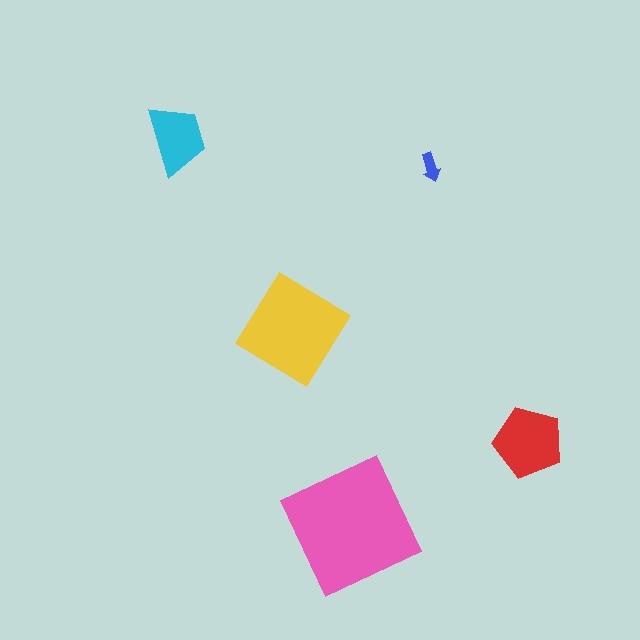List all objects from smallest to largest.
The blue arrow, the cyan trapezoid, the red pentagon, the yellow diamond, the pink square.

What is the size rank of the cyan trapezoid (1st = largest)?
4th.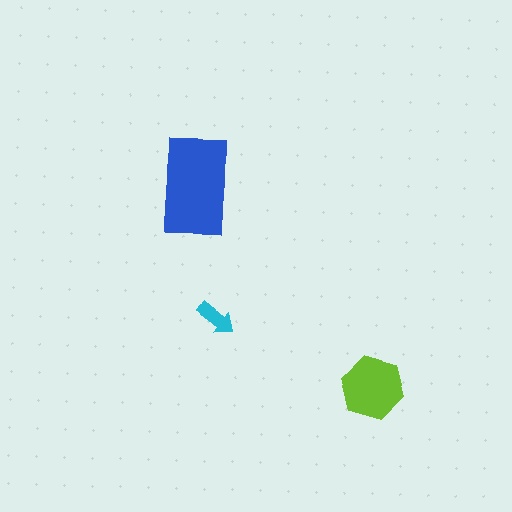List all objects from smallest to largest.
The cyan arrow, the lime hexagon, the blue rectangle.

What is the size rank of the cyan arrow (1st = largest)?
3rd.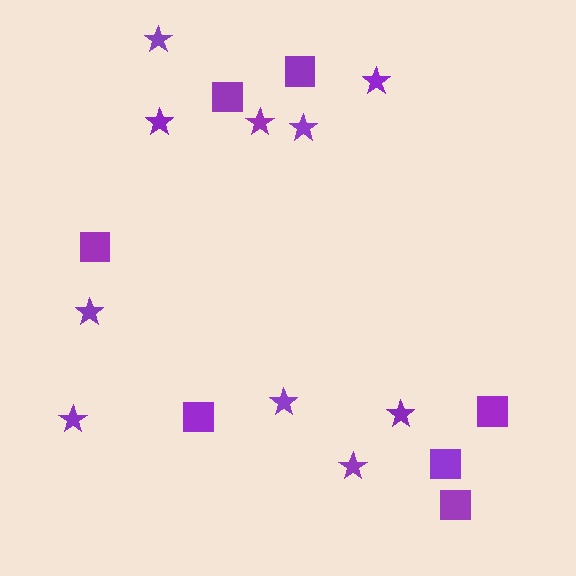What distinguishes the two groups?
There are 2 groups: one group of squares (7) and one group of stars (10).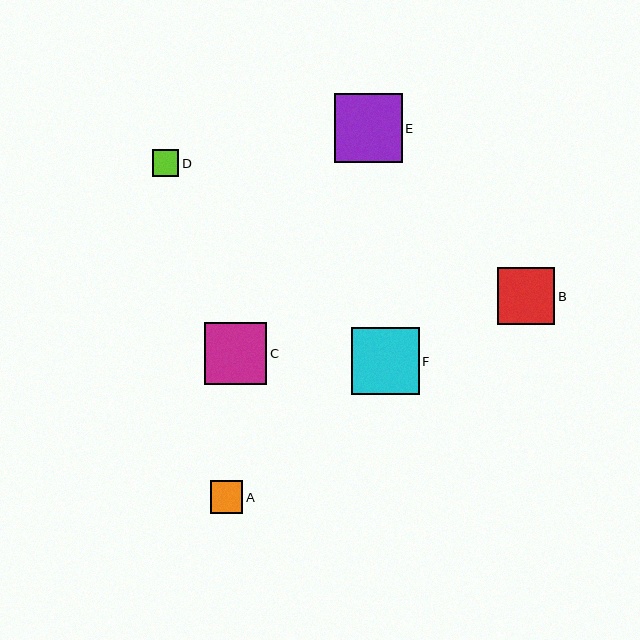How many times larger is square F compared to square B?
Square F is approximately 1.2 times the size of square B.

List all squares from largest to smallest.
From largest to smallest: E, F, C, B, A, D.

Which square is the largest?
Square E is the largest with a size of approximately 68 pixels.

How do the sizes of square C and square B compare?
Square C and square B are approximately the same size.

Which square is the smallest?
Square D is the smallest with a size of approximately 27 pixels.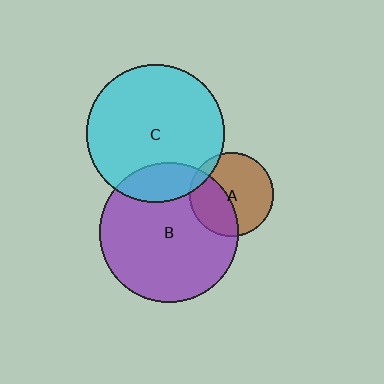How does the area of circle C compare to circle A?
Approximately 2.7 times.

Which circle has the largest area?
Circle B (purple).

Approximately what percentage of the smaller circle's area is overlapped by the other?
Approximately 15%.